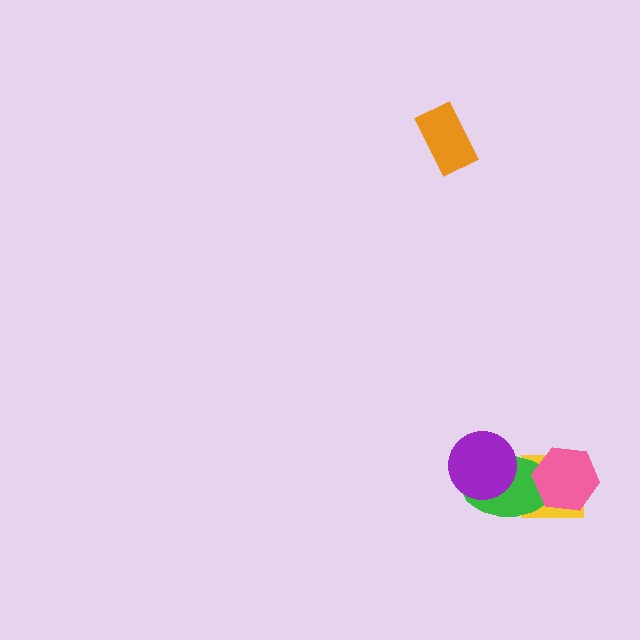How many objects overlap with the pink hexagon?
2 objects overlap with the pink hexagon.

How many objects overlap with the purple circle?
1 object overlaps with the purple circle.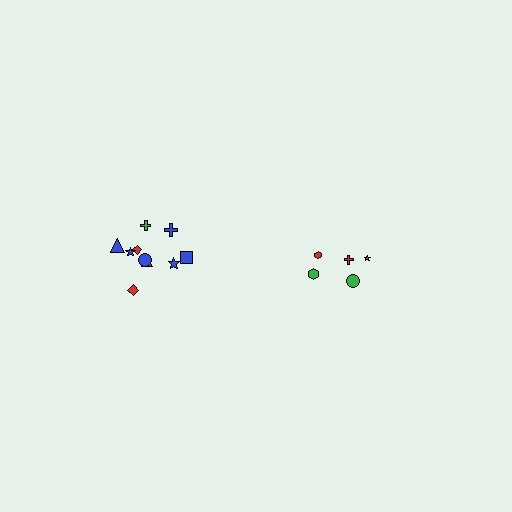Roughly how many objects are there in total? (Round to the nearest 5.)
Roughly 15 objects in total.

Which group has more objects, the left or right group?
The left group.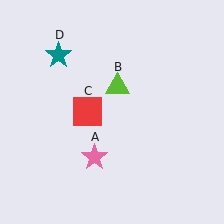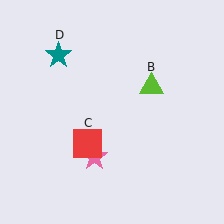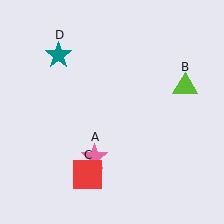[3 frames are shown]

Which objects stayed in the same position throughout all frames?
Pink star (object A) and teal star (object D) remained stationary.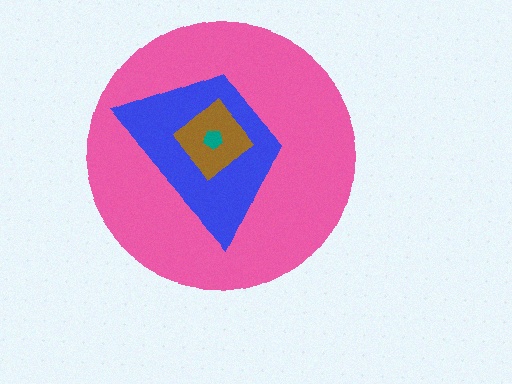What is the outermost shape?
The pink circle.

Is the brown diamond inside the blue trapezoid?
Yes.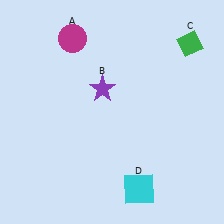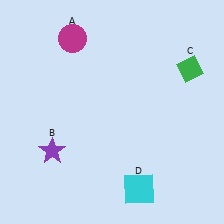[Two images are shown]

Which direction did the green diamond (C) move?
The green diamond (C) moved down.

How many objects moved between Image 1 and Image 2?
2 objects moved between the two images.